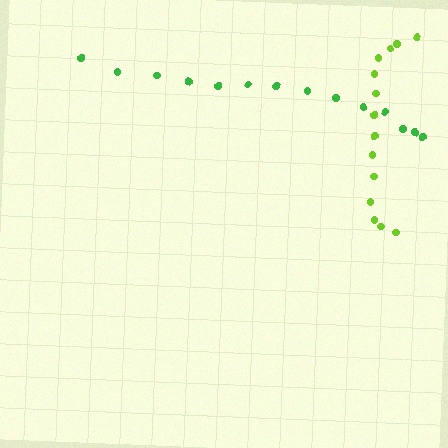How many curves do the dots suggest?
There are 2 distinct paths.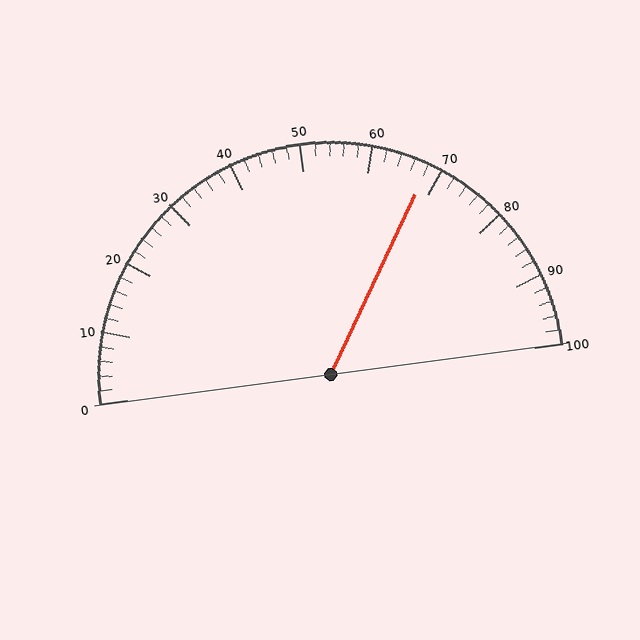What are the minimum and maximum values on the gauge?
The gauge ranges from 0 to 100.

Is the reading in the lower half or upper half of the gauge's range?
The reading is in the upper half of the range (0 to 100).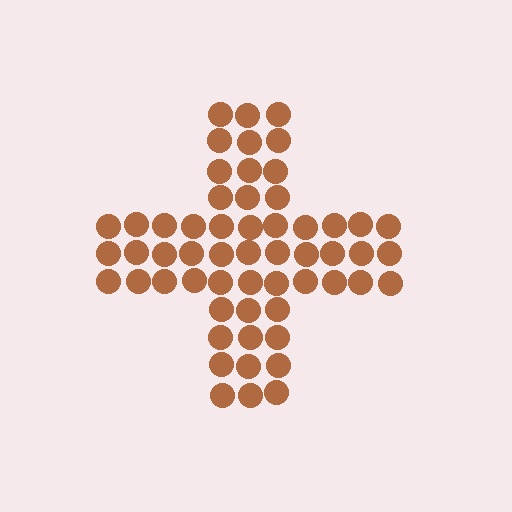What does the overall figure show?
The overall figure shows a cross.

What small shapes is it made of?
It is made of small circles.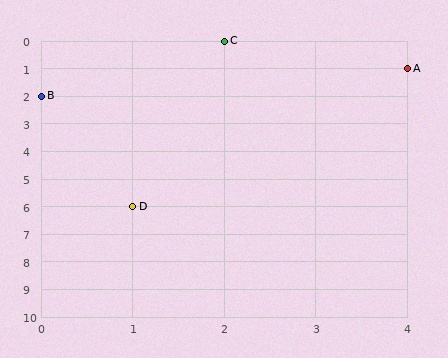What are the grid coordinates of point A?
Point A is at grid coordinates (4, 1).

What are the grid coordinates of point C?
Point C is at grid coordinates (2, 0).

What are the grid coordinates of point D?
Point D is at grid coordinates (1, 6).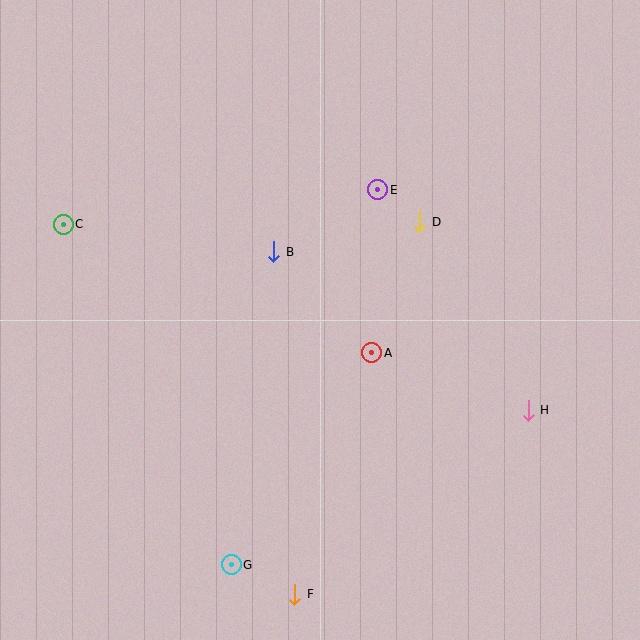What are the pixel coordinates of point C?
Point C is at (63, 224).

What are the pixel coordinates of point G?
Point G is at (231, 565).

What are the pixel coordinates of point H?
Point H is at (528, 410).